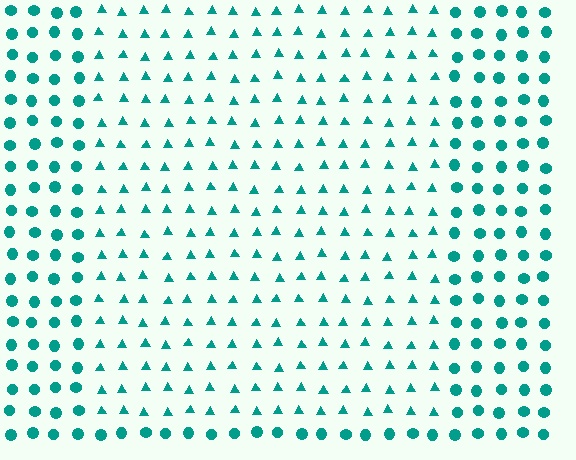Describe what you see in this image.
The image is filled with small teal elements arranged in a uniform grid. A rectangle-shaped region contains triangles, while the surrounding area contains circles. The boundary is defined purely by the change in element shape.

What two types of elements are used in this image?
The image uses triangles inside the rectangle region and circles outside it.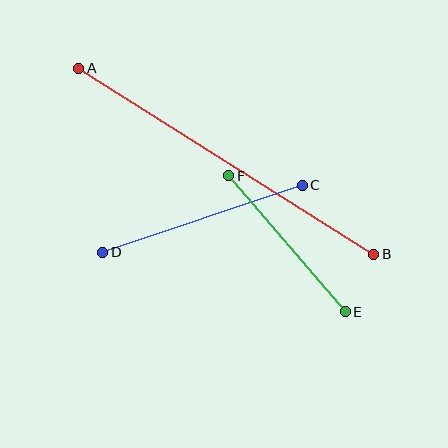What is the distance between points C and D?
The distance is approximately 211 pixels.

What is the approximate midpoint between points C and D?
The midpoint is at approximately (202, 219) pixels.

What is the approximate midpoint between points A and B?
The midpoint is at approximately (226, 161) pixels.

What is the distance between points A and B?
The distance is approximately 349 pixels.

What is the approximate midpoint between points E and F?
The midpoint is at approximately (287, 244) pixels.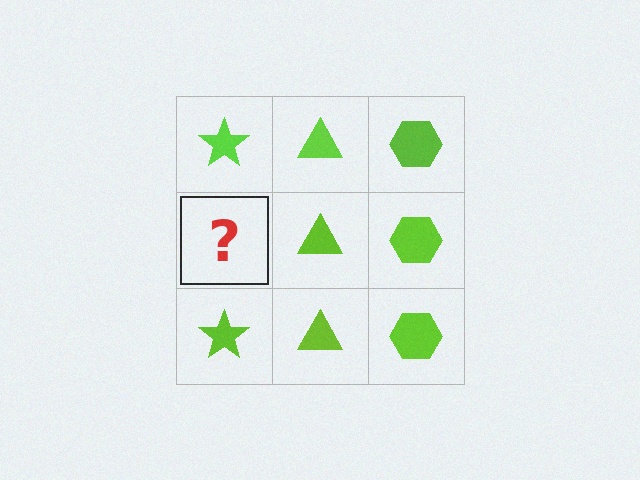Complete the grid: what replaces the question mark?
The question mark should be replaced with a lime star.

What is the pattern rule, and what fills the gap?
The rule is that each column has a consistent shape. The gap should be filled with a lime star.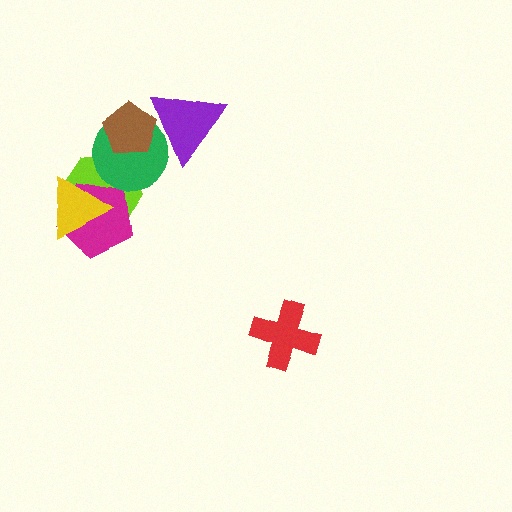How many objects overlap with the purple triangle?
2 objects overlap with the purple triangle.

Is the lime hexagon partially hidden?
Yes, it is partially covered by another shape.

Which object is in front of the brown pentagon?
The purple triangle is in front of the brown pentagon.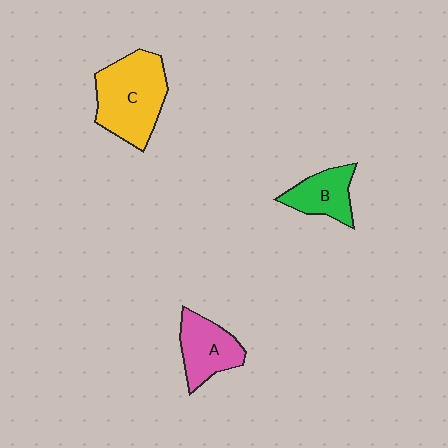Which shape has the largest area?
Shape C (yellow).